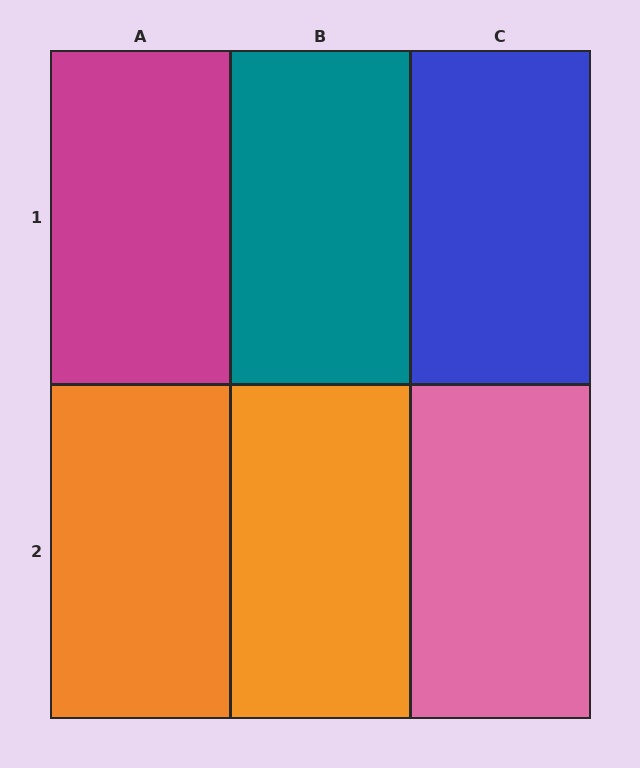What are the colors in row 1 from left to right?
Magenta, teal, blue.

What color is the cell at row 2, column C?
Pink.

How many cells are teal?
1 cell is teal.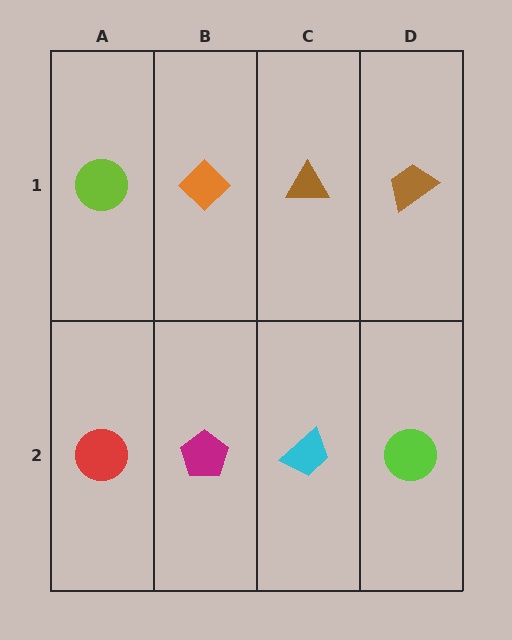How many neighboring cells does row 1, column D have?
2.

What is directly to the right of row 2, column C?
A lime circle.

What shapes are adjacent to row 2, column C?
A brown triangle (row 1, column C), a magenta pentagon (row 2, column B), a lime circle (row 2, column D).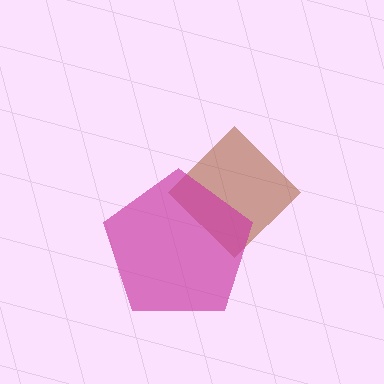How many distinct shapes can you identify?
There are 2 distinct shapes: a brown diamond, a magenta pentagon.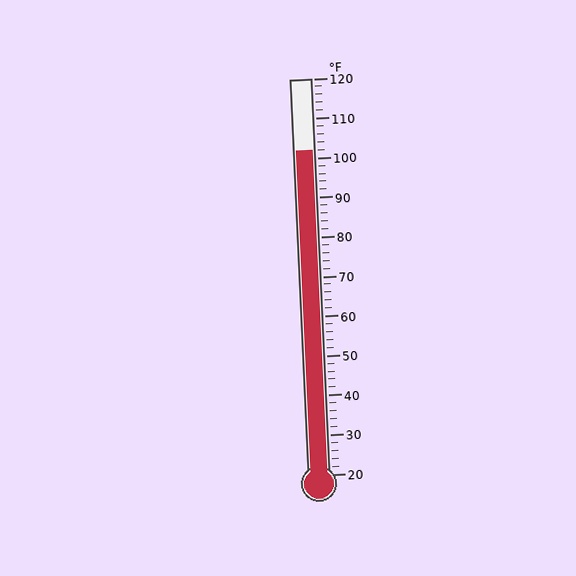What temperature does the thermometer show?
The thermometer shows approximately 102°F.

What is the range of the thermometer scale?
The thermometer scale ranges from 20°F to 120°F.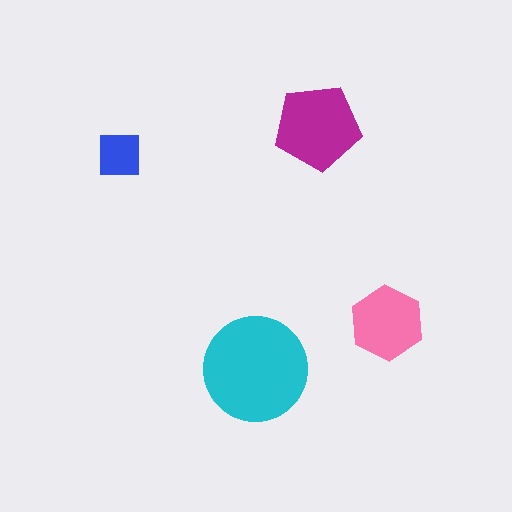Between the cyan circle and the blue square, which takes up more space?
The cyan circle.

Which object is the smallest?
The blue square.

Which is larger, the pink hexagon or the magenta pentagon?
The magenta pentagon.